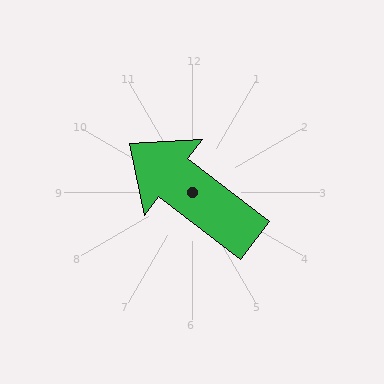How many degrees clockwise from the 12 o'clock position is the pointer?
Approximately 308 degrees.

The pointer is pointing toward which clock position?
Roughly 10 o'clock.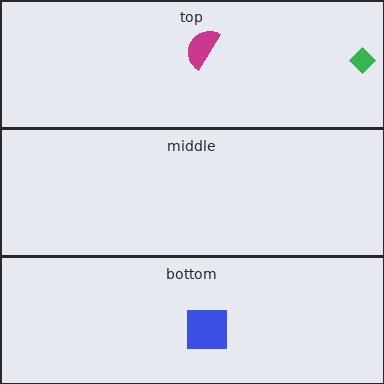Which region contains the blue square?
The bottom region.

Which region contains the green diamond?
The top region.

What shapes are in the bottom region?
The blue square.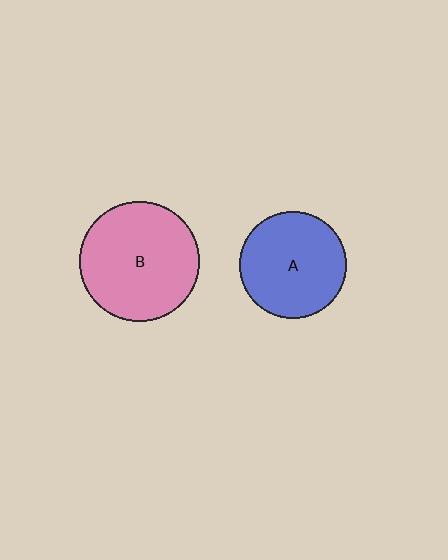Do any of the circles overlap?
No, none of the circles overlap.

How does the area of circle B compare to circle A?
Approximately 1.3 times.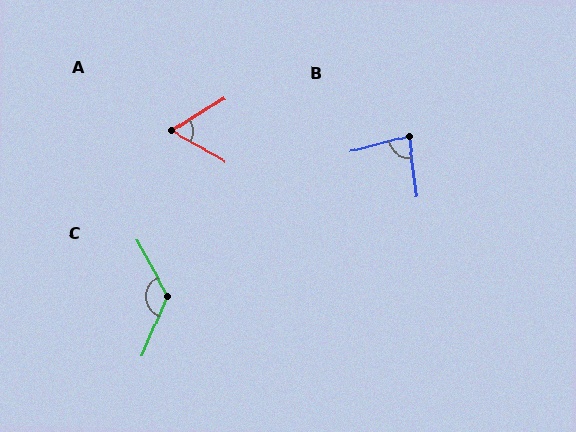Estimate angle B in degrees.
Approximately 82 degrees.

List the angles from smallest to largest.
A (60°), B (82°), C (128°).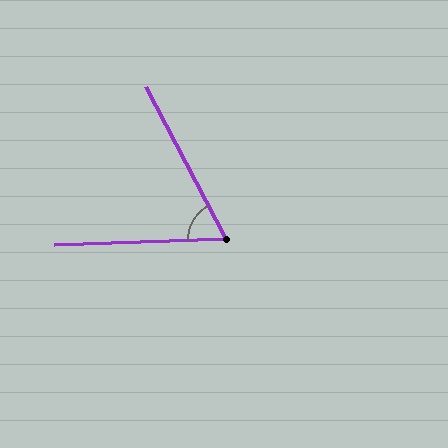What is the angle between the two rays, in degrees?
Approximately 64 degrees.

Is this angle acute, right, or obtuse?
It is acute.